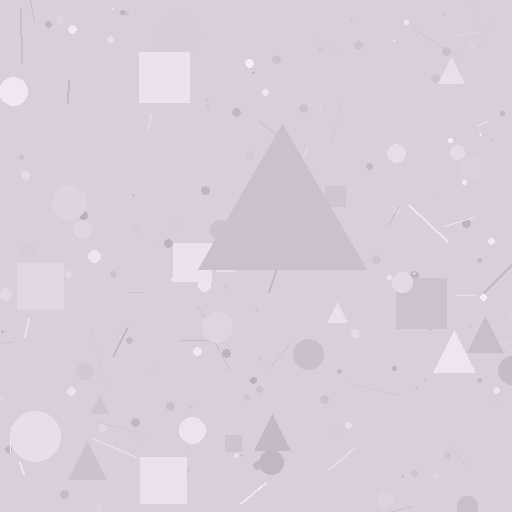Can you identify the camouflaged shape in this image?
The camouflaged shape is a triangle.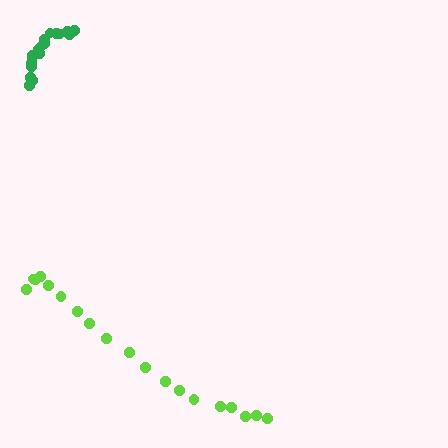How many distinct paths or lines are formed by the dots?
There are 2 distinct paths.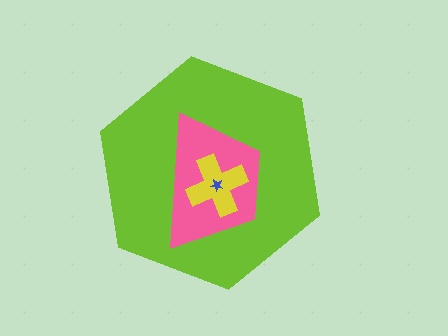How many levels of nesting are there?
4.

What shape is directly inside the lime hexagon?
The pink trapezoid.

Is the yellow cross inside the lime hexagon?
Yes.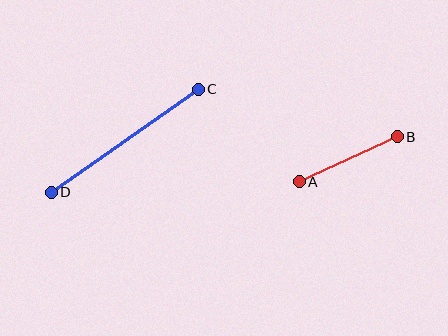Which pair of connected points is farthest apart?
Points C and D are farthest apart.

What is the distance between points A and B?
The distance is approximately 108 pixels.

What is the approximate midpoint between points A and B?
The midpoint is at approximately (348, 159) pixels.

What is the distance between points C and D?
The distance is approximately 179 pixels.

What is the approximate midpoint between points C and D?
The midpoint is at approximately (125, 141) pixels.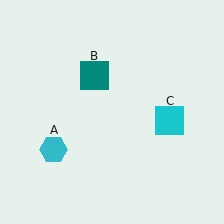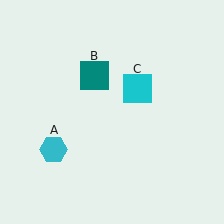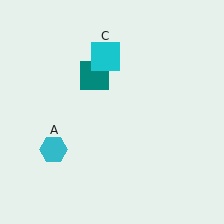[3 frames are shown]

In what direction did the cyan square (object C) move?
The cyan square (object C) moved up and to the left.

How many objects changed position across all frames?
1 object changed position: cyan square (object C).